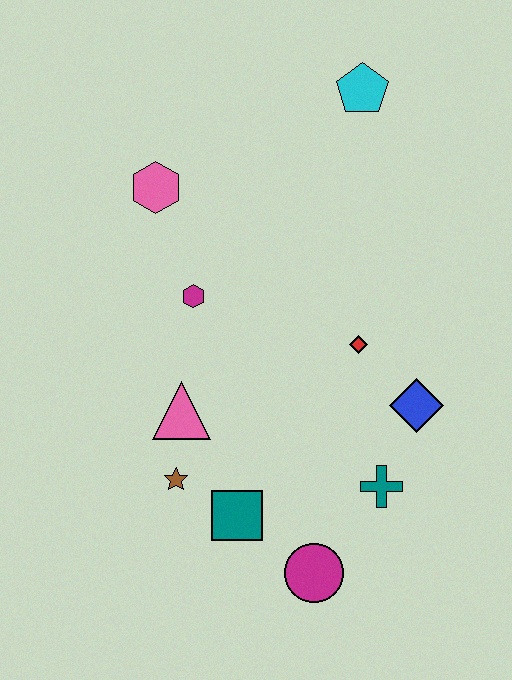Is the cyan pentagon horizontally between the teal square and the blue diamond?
Yes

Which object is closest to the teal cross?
The blue diamond is closest to the teal cross.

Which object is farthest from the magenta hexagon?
The magenta circle is farthest from the magenta hexagon.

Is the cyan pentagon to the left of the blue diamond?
Yes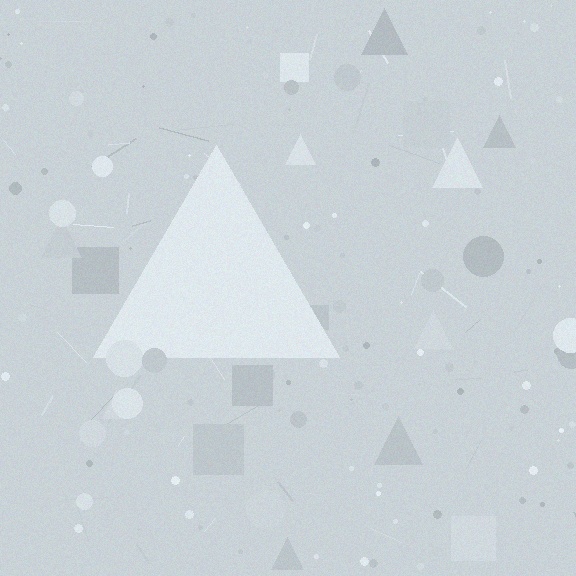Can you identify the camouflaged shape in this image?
The camouflaged shape is a triangle.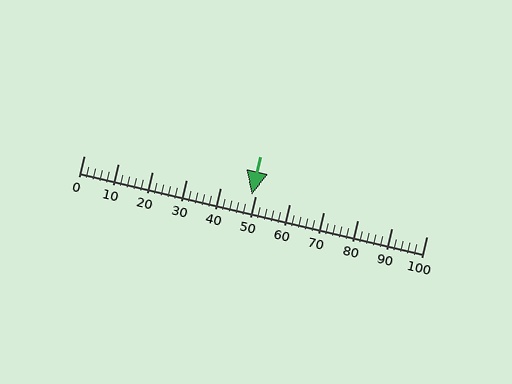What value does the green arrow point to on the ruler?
The green arrow points to approximately 49.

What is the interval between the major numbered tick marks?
The major tick marks are spaced 10 units apart.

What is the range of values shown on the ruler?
The ruler shows values from 0 to 100.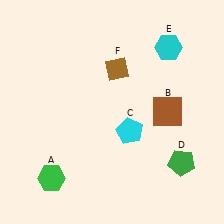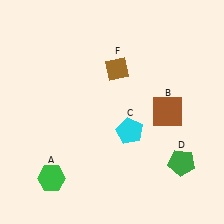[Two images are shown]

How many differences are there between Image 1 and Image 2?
There is 1 difference between the two images.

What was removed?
The cyan hexagon (E) was removed in Image 2.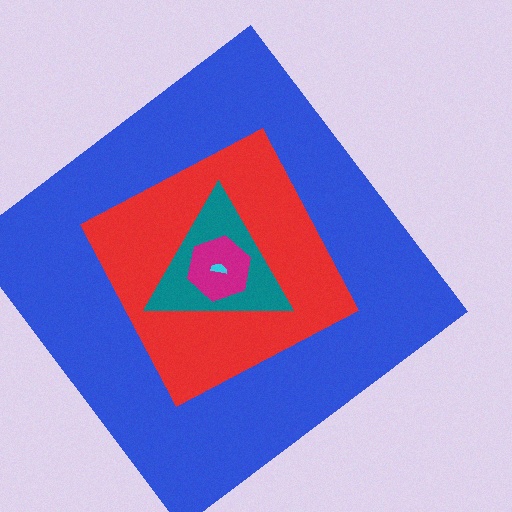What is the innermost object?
The cyan semicircle.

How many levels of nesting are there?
5.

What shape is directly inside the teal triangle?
The magenta hexagon.